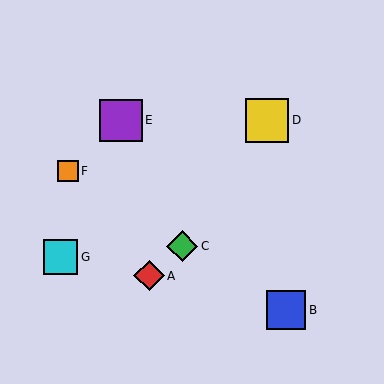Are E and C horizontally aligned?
No, E is at y≈120 and C is at y≈246.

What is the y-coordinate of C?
Object C is at y≈246.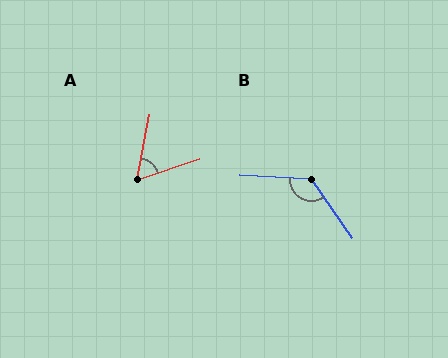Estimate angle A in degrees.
Approximately 61 degrees.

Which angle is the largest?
B, at approximately 127 degrees.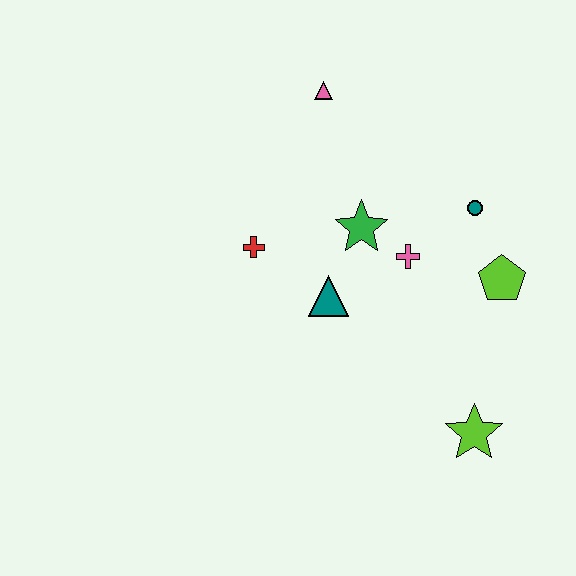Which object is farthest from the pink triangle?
The lime star is farthest from the pink triangle.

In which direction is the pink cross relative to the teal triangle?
The pink cross is to the right of the teal triangle.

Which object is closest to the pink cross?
The green star is closest to the pink cross.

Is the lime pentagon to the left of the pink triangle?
No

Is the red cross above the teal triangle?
Yes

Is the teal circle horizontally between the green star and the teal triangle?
No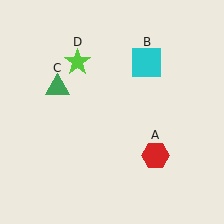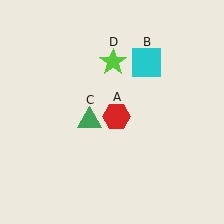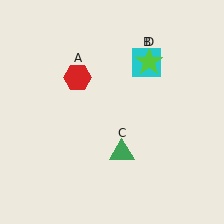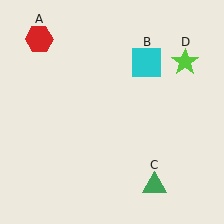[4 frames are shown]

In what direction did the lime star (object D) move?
The lime star (object D) moved right.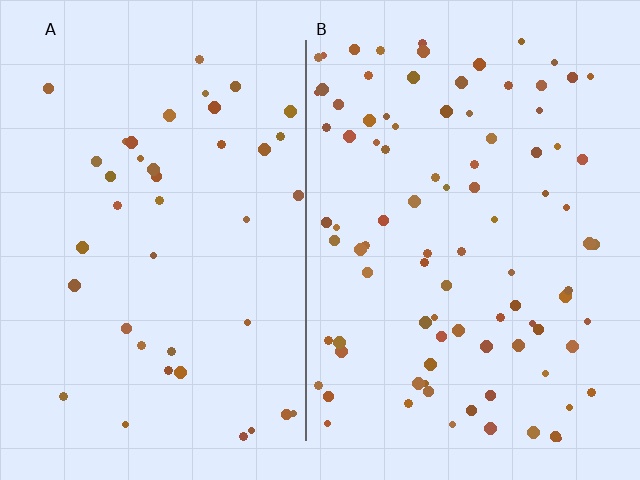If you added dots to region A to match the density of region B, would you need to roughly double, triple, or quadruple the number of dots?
Approximately double.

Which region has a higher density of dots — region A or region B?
B (the right).